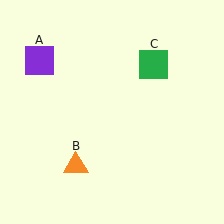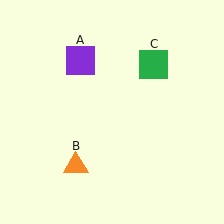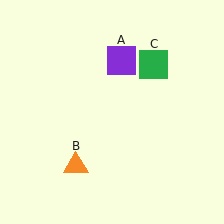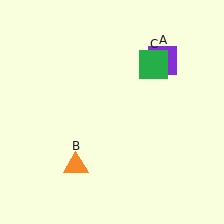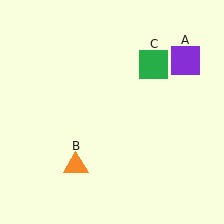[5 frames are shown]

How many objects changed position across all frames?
1 object changed position: purple square (object A).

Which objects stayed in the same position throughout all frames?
Orange triangle (object B) and green square (object C) remained stationary.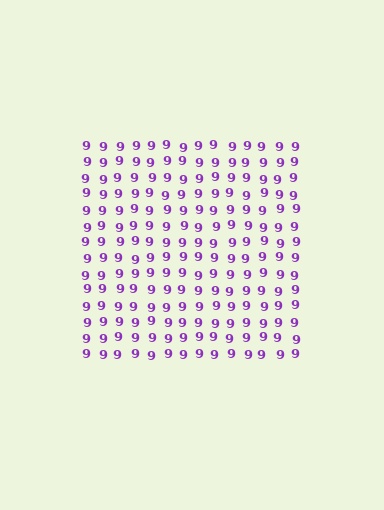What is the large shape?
The large shape is a square.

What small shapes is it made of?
It is made of small digit 9's.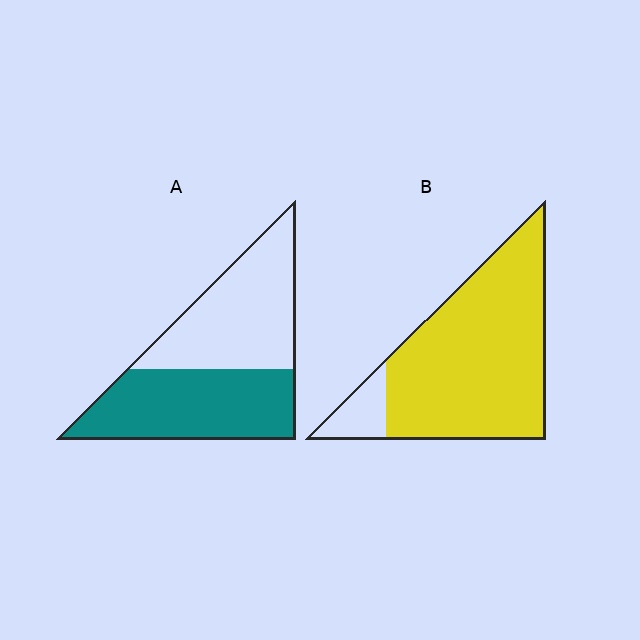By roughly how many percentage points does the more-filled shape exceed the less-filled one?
By roughly 40 percentage points (B over A).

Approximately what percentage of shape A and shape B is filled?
A is approximately 50% and B is approximately 90%.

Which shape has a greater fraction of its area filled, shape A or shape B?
Shape B.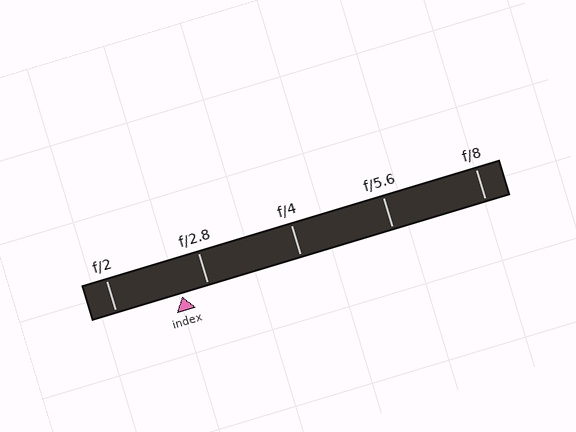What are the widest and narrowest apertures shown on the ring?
The widest aperture shown is f/2 and the narrowest is f/8.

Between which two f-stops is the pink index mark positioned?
The index mark is between f/2 and f/2.8.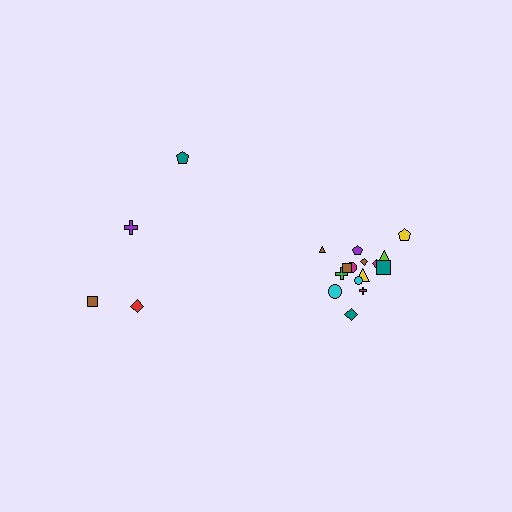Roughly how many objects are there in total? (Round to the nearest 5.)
Roughly 20 objects in total.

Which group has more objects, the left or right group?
The right group.